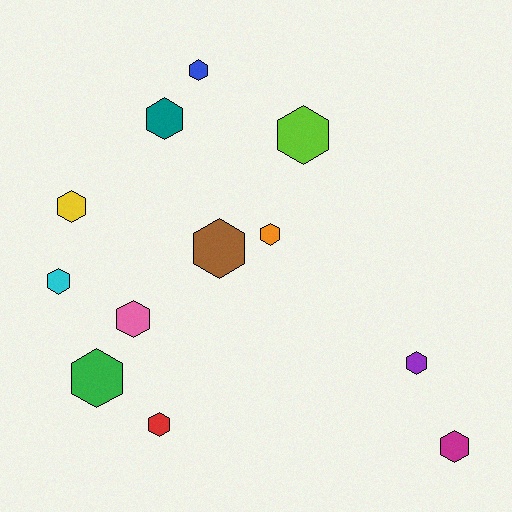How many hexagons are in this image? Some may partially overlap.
There are 12 hexagons.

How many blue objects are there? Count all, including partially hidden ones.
There is 1 blue object.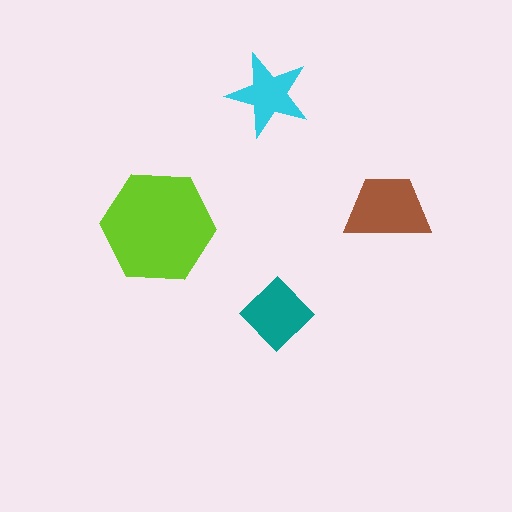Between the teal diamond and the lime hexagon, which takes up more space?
The lime hexagon.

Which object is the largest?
The lime hexagon.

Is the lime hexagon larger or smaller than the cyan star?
Larger.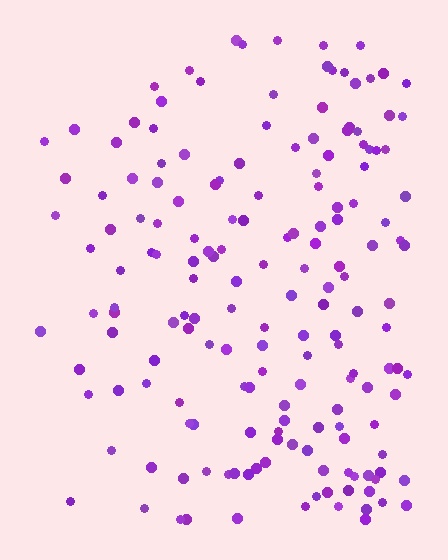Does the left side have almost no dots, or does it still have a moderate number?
Still a moderate number, just noticeably fewer than the right.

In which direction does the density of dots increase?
From left to right, with the right side densest.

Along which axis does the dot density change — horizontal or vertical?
Horizontal.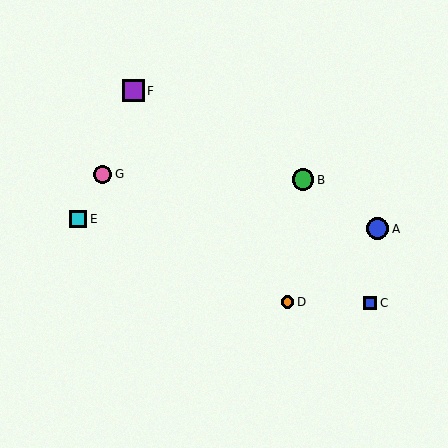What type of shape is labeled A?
Shape A is a blue circle.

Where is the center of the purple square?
The center of the purple square is at (133, 91).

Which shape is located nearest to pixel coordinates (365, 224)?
The blue circle (labeled A) at (378, 229) is nearest to that location.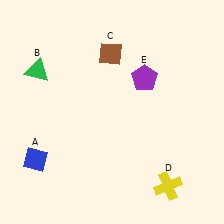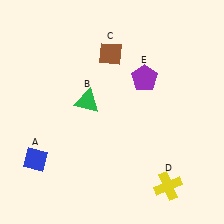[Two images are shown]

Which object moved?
The green triangle (B) moved right.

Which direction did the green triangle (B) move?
The green triangle (B) moved right.